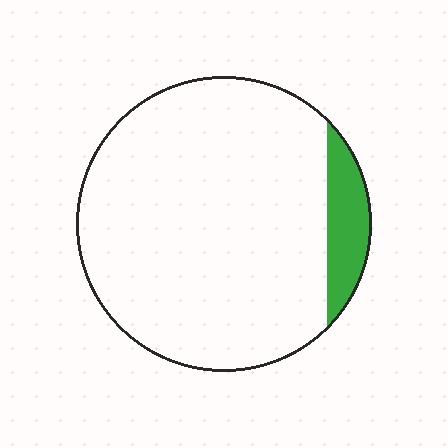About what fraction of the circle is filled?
About one tenth (1/10).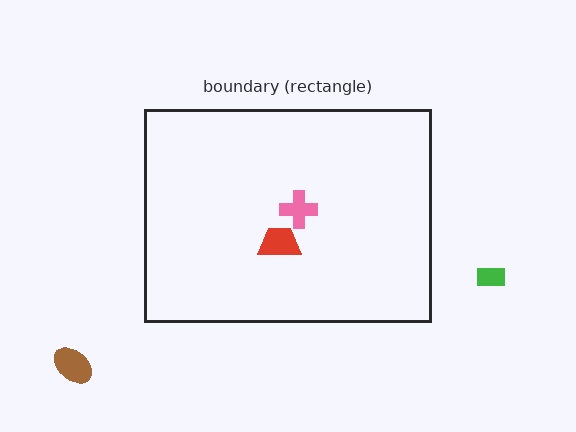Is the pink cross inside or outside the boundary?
Inside.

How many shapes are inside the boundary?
2 inside, 2 outside.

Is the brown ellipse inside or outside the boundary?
Outside.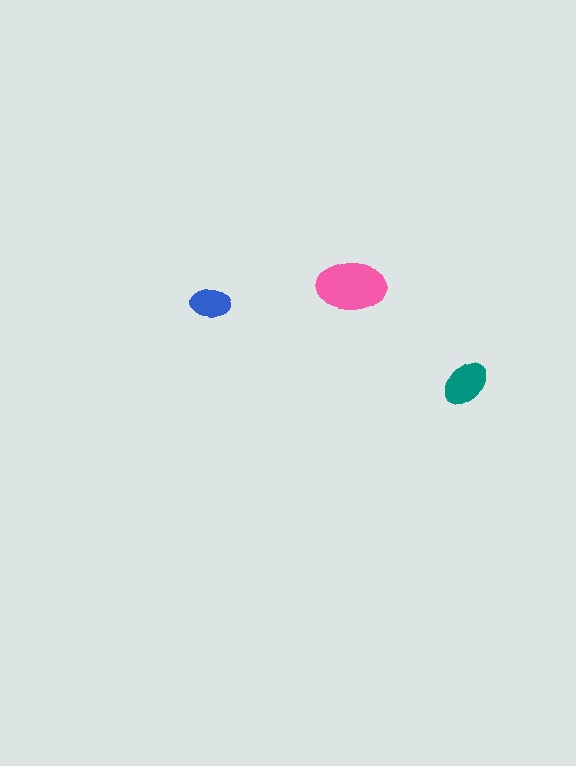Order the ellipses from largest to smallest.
the pink one, the teal one, the blue one.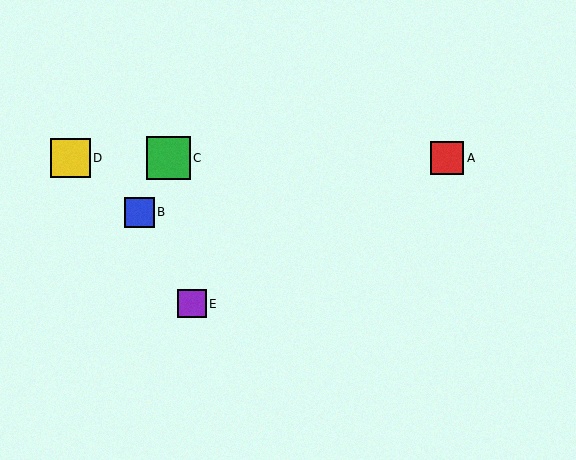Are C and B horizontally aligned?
No, C is at y≈158 and B is at y≈212.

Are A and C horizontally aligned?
Yes, both are at y≈158.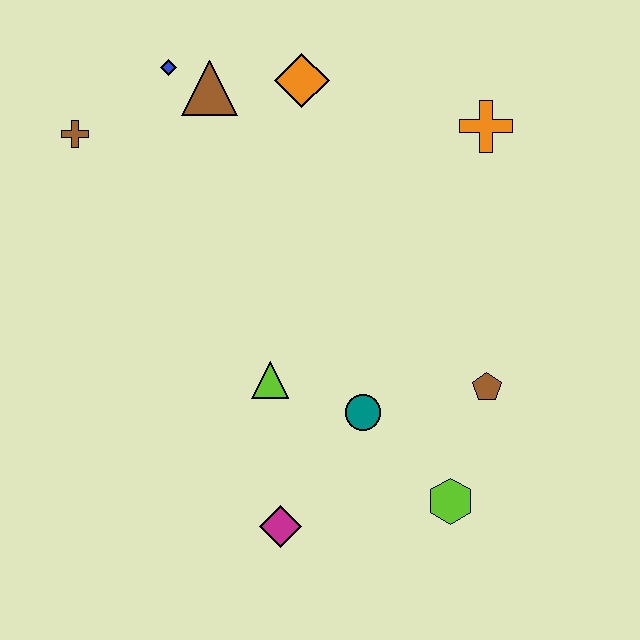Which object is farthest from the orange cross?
The magenta diamond is farthest from the orange cross.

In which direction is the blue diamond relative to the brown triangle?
The blue diamond is to the left of the brown triangle.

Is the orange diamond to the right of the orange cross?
No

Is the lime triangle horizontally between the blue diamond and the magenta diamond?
Yes